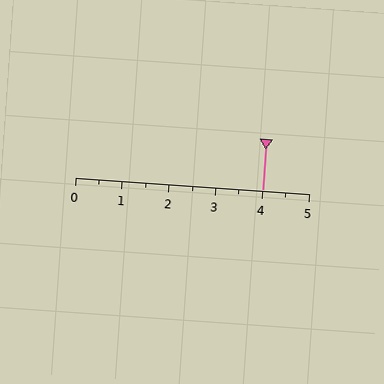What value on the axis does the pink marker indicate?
The marker indicates approximately 4.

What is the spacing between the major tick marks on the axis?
The major ticks are spaced 1 apart.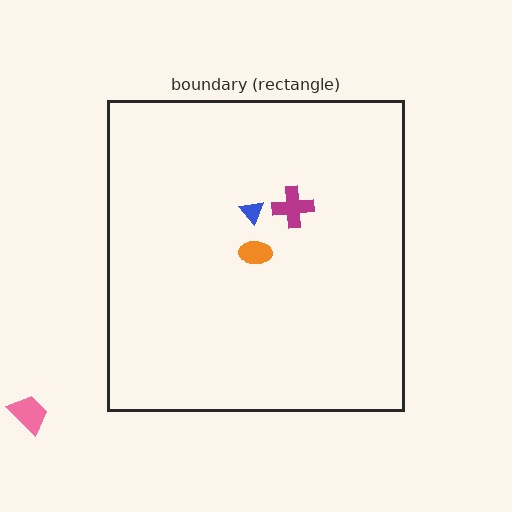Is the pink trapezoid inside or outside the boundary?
Outside.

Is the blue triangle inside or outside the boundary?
Inside.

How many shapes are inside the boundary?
3 inside, 1 outside.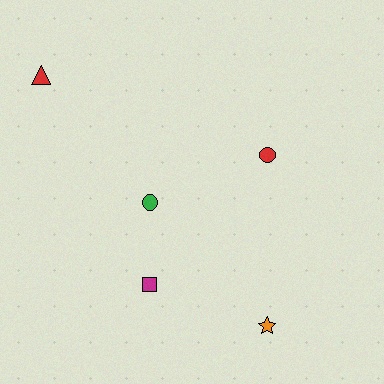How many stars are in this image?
There is 1 star.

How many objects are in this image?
There are 5 objects.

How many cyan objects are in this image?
There are no cyan objects.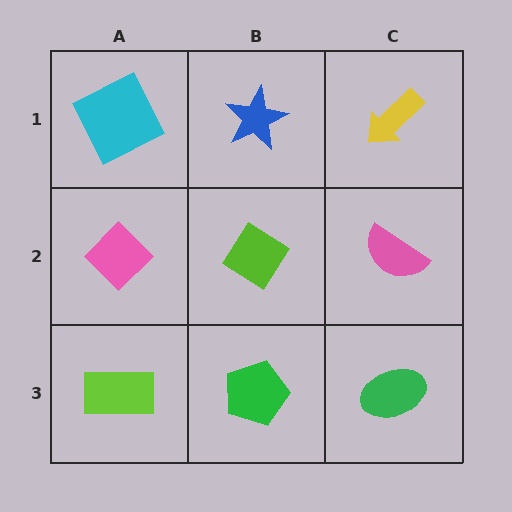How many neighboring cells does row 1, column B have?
3.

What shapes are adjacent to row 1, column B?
A lime diamond (row 2, column B), a cyan square (row 1, column A), a yellow arrow (row 1, column C).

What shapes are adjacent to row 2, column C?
A yellow arrow (row 1, column C), a green ellipse (row 3, column C), a lime diamond (row 2, column B).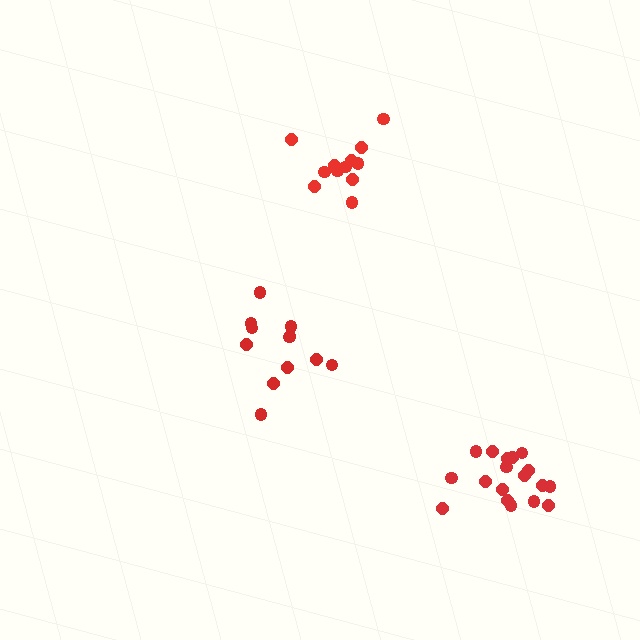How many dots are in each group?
Group 1: 18 dots, Group 2: 12 dots, Group 3: 13 dots (43 total).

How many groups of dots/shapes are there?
There are 3 groups.